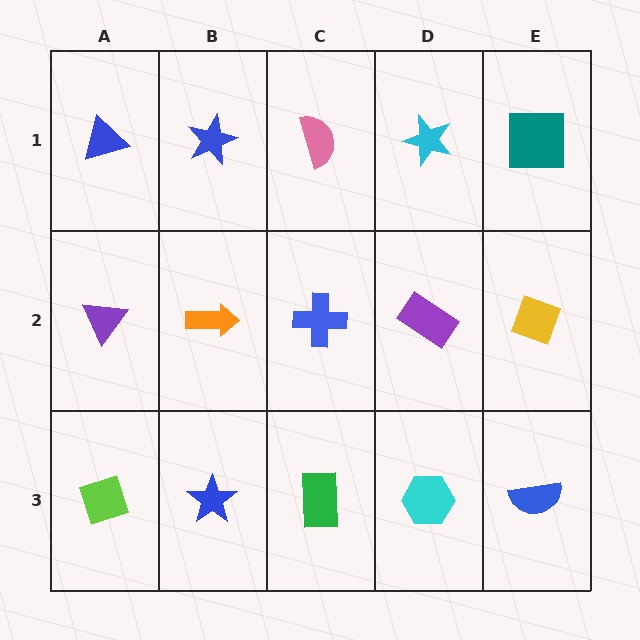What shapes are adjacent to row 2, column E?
A teal square (row 1, column E), a blue semicircle (row 3, column E), a purple rectangle (row 2, column D).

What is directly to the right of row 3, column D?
A blue semicircle.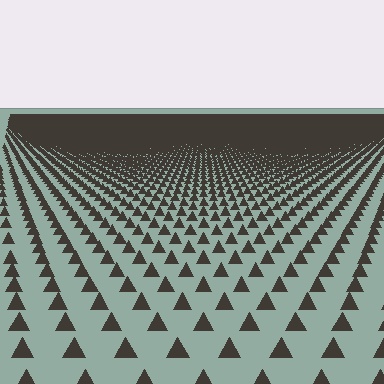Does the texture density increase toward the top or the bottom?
Density increases toward the top.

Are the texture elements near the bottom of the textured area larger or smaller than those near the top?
Larger. Near the bottom, elements are closer to the viewer and appear at a bigger on-screen size.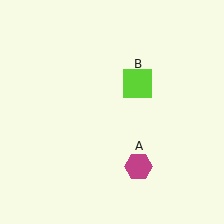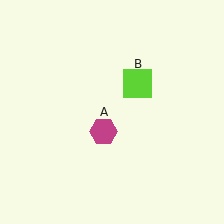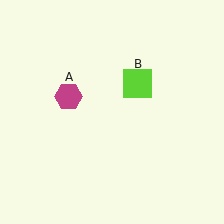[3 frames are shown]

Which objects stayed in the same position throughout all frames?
Lime square (object B) remained stationary.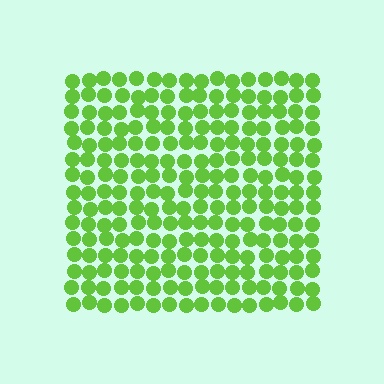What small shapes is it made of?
It is made of small circles.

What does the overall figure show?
The overall figure shows a square.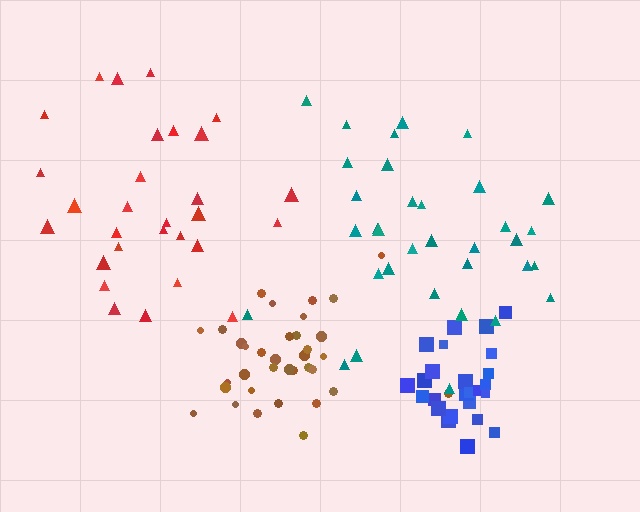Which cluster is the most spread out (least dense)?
Red.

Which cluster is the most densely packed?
Blue.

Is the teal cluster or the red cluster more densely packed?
Teal.